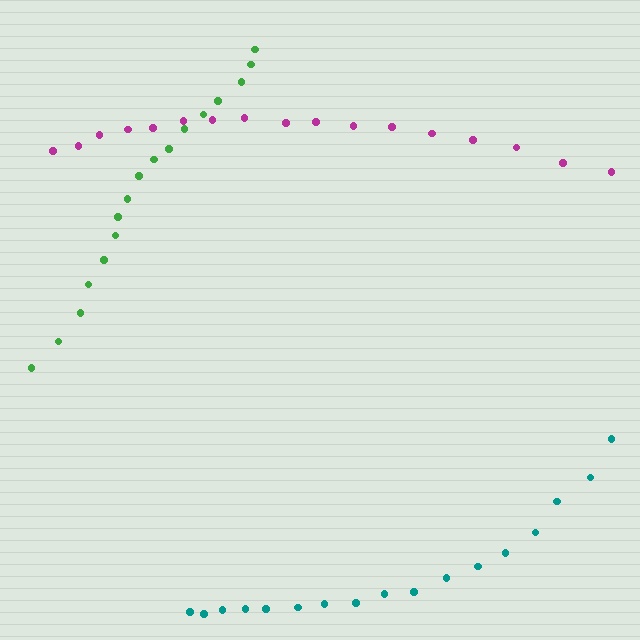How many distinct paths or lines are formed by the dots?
There are 3 distinct paths.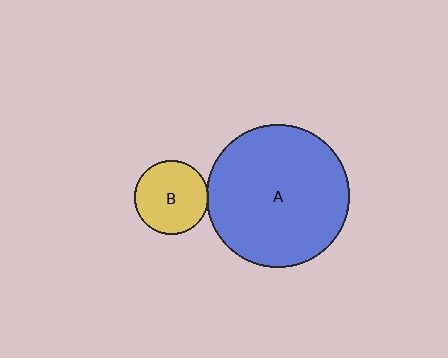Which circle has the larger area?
Circle A (blue).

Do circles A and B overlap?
Yes.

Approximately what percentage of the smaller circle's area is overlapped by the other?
Approximately 5%.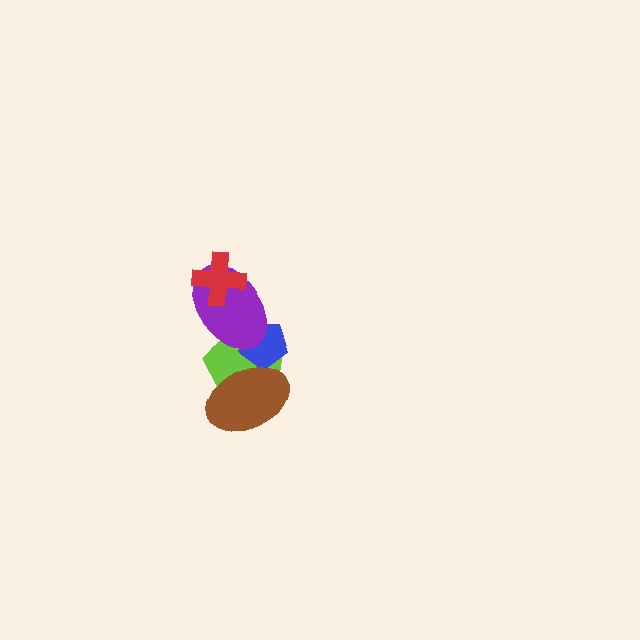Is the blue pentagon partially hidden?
Yes, it is partially covered by another shape.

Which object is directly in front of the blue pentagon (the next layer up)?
The brown ellipse is directly in front of the blue pentagon.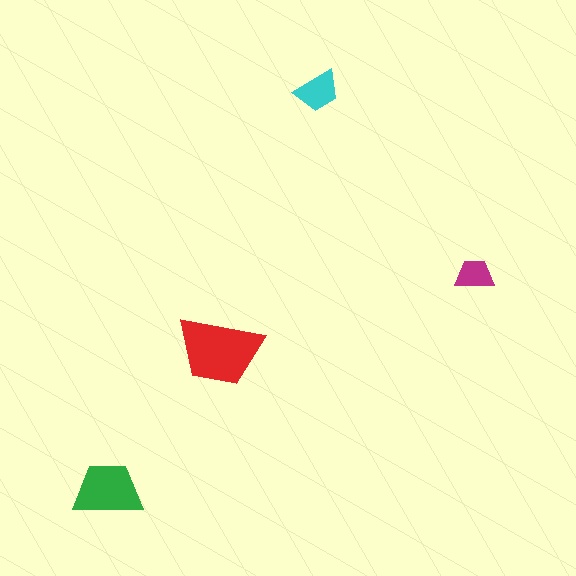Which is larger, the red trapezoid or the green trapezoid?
The red one.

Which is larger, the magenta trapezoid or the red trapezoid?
The red one.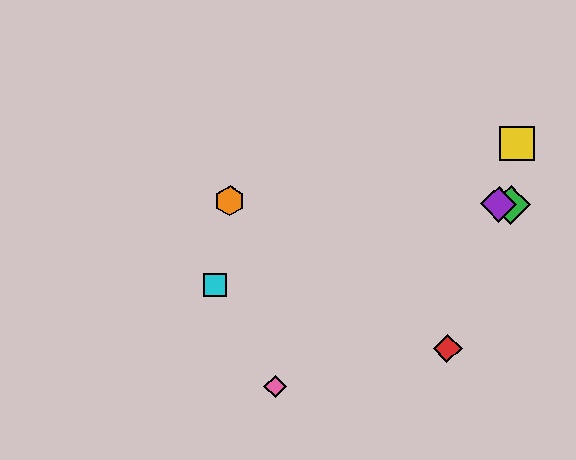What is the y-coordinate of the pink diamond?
The pink diamond is at y≈386.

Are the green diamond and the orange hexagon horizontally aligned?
Yes, both are at y≈204.